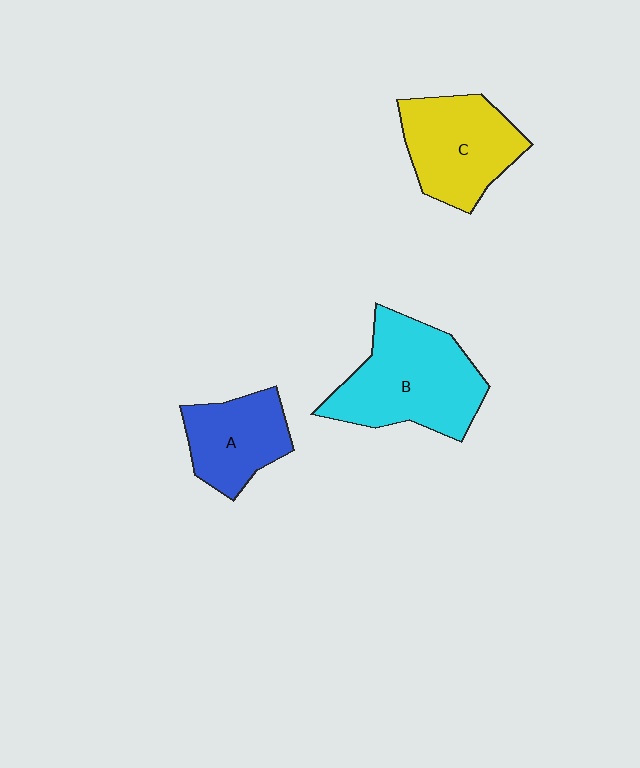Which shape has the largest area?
Shape B (cyan).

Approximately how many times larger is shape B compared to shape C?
Approximately 1.3 times.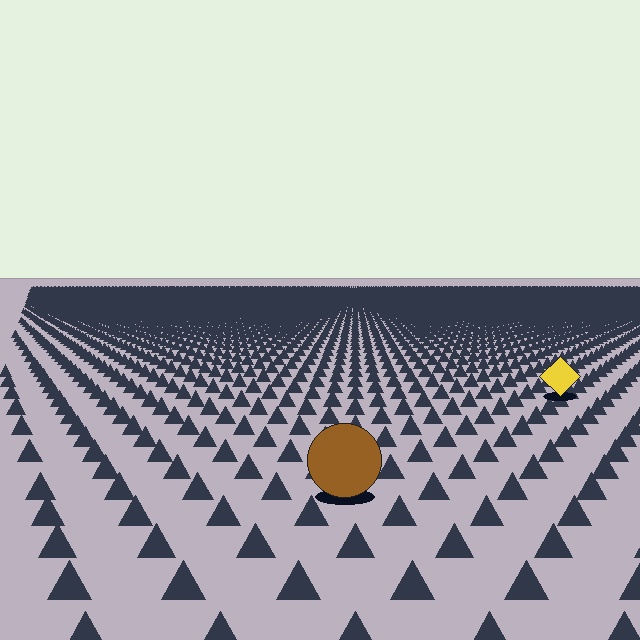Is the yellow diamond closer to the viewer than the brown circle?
No. The brown circle is closer — you can tell from the texture gradient: the ground texture is coarser near it.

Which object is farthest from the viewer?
The yellow diamond is farthest from the viewer. It appears smaller and the ground texture around it is denser.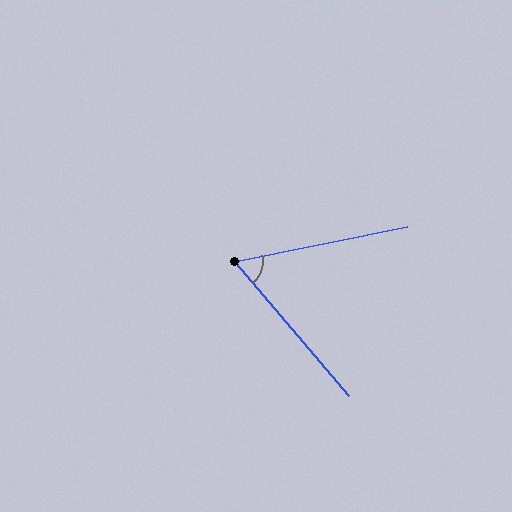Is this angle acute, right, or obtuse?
It is acute.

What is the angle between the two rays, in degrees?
Approximately 61 degrees.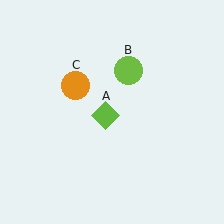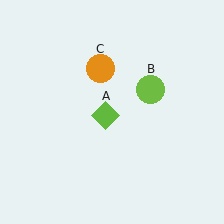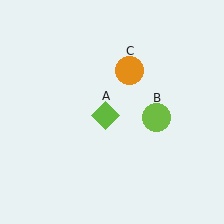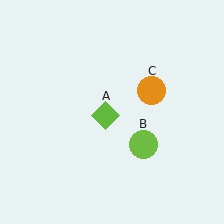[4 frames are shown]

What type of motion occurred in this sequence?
The lime circle (object B), orange circle (object C) rotated clockwise around the center of the scene.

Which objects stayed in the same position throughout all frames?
Lime diamond (object A) remained stationary.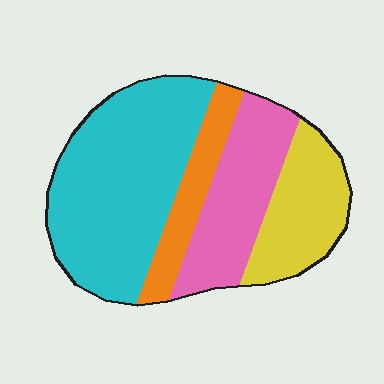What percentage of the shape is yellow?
Yellow takes up about one fifth (1/5) of the shape.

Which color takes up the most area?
Cyan, at roughly 45%.